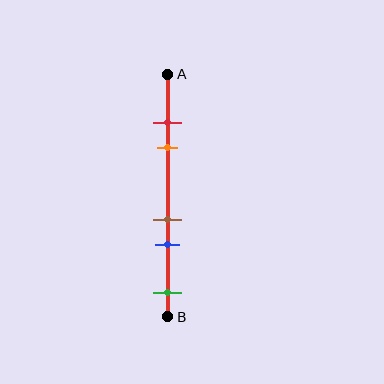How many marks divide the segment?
There are 5 marks dividing the segment.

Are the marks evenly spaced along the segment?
No, the marks are not evenly spaced.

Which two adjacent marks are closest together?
The red and orange marks are the closest adjacent pair.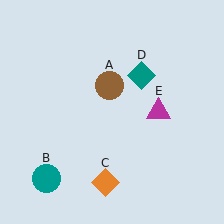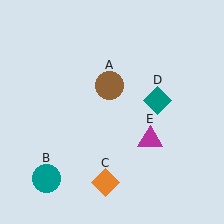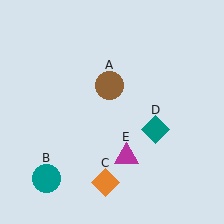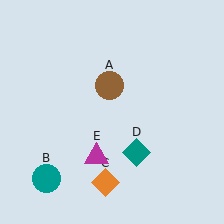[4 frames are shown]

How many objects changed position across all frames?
2 objects changed position: teal diamond (object D), magenta triangle (object E).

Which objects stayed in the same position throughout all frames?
Brown circle (object A) and teal circle (object B) and orange diamond (object C) remained stationary.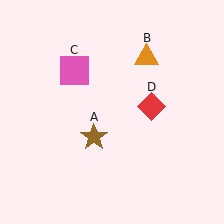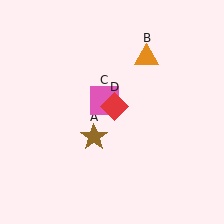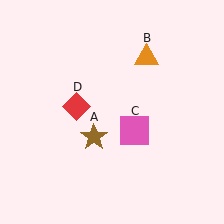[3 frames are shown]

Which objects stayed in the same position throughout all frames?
Brown star (object A) and orange triangle (object B) remained stationary.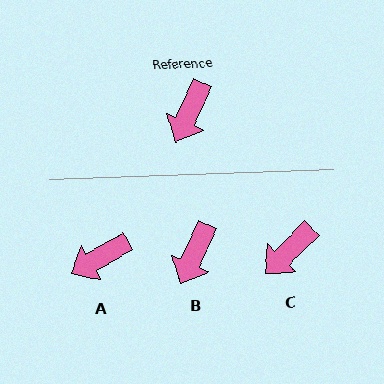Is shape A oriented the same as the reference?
No, it is off by about 35 degrees.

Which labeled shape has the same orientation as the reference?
B.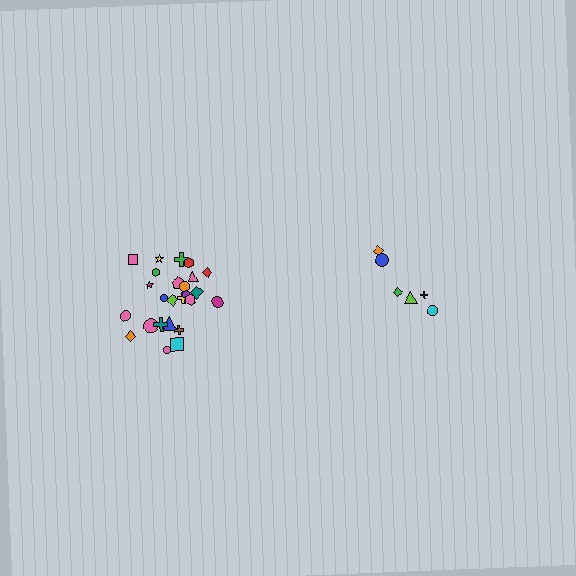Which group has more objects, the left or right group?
The left group.